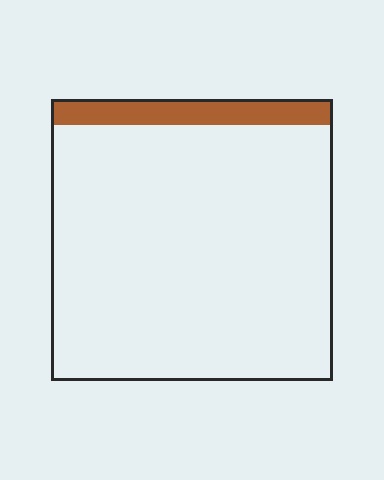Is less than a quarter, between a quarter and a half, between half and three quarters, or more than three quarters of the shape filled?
Less than a quarter.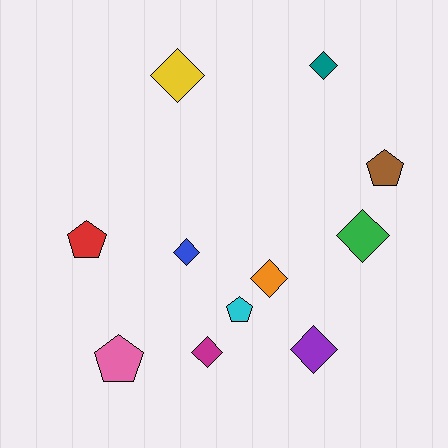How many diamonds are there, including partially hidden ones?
There are 7 diamonds.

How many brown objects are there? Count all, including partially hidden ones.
There is 1 brown object.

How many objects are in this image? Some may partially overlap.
There are 11 objects.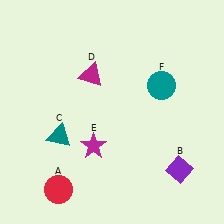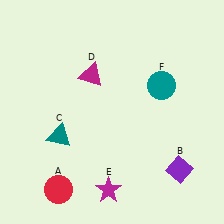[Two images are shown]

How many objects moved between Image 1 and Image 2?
1 object moved between the two images.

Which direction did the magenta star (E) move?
The magenta star (E) moved down.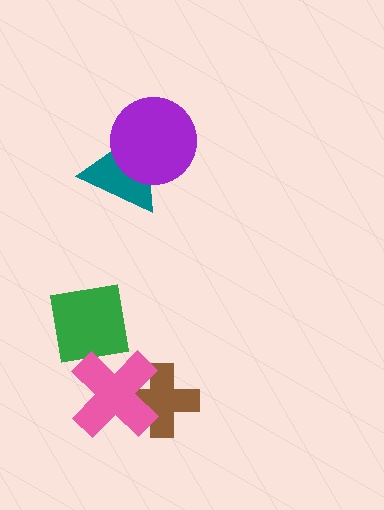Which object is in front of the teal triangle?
The purple circle is in front of the teal triangle.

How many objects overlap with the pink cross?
2 objects overlap with the pink cross.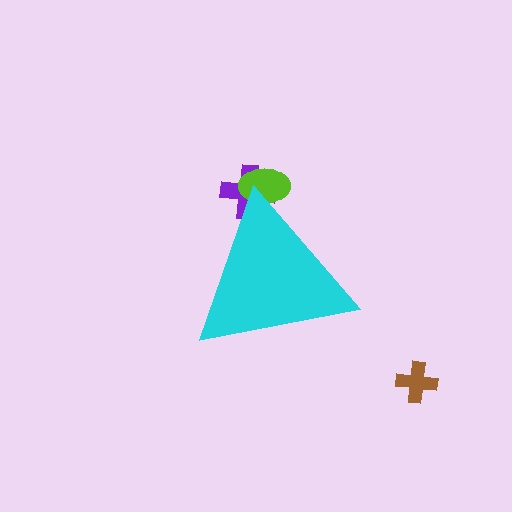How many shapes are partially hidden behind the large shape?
2 shapes are partially hidden.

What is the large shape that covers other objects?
A cyan triangle.